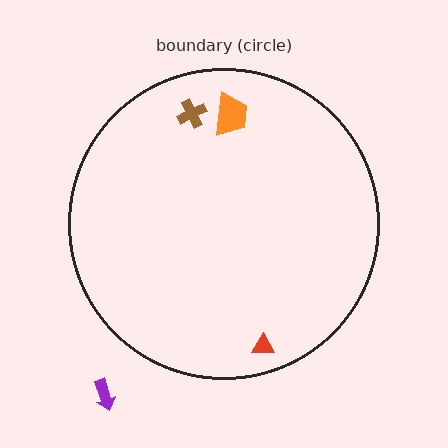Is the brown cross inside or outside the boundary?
Inside.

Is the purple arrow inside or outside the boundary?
Outside.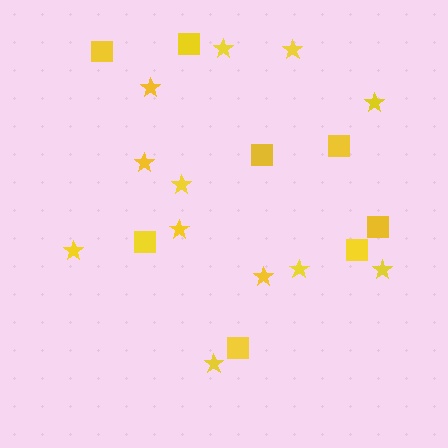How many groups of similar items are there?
There are 2 groups: one group of stars (12) and one group of squares (8).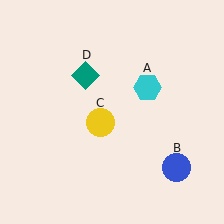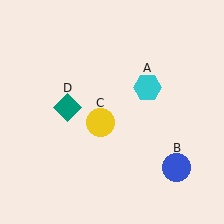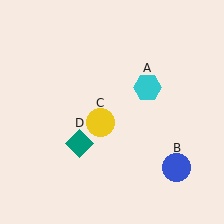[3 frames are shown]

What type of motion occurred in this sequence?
The teal diamond (object D) rotated counterclockwise around the center of the scene.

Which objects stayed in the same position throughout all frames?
Cyan hexagon (object A) and blue circle (object B) and yellow circle (object C) remained stationary.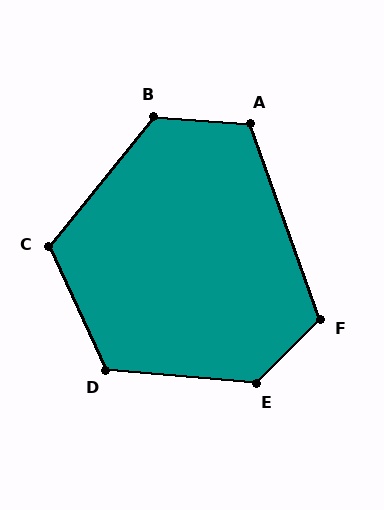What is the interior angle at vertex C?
Approximately 116 degrees (obtuse).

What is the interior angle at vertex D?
Approximately 120 degrees (obtuse).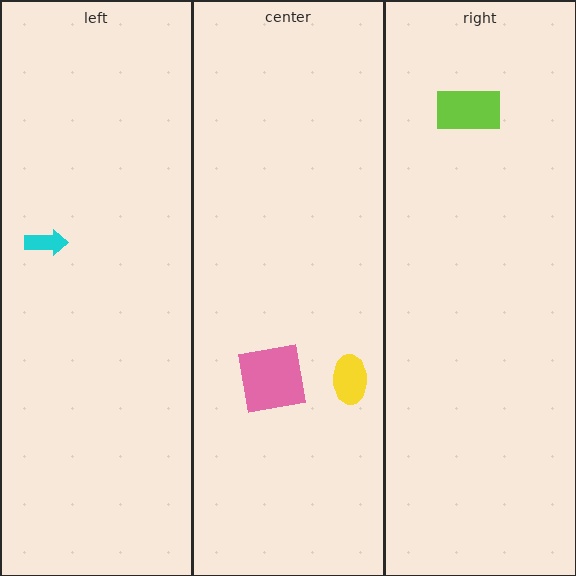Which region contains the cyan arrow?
The left region.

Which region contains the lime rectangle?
The right region.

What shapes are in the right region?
The lime rectangle.